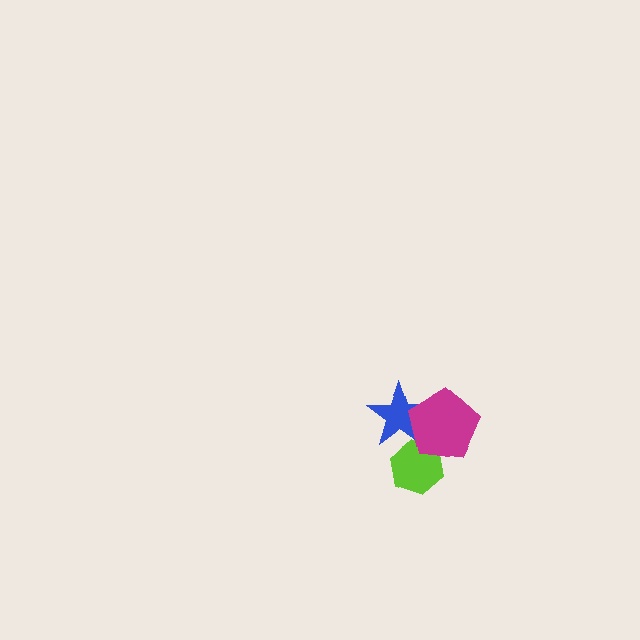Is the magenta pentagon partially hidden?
No, no other shape covers it.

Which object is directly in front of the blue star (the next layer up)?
The lime hexagon is directly in front of the blue star.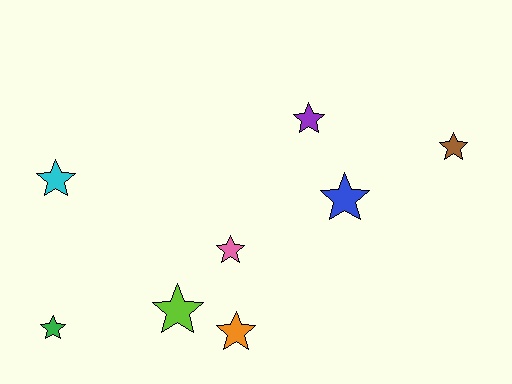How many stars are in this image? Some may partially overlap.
There are 8 stars.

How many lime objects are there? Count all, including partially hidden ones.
There is 1 lime object.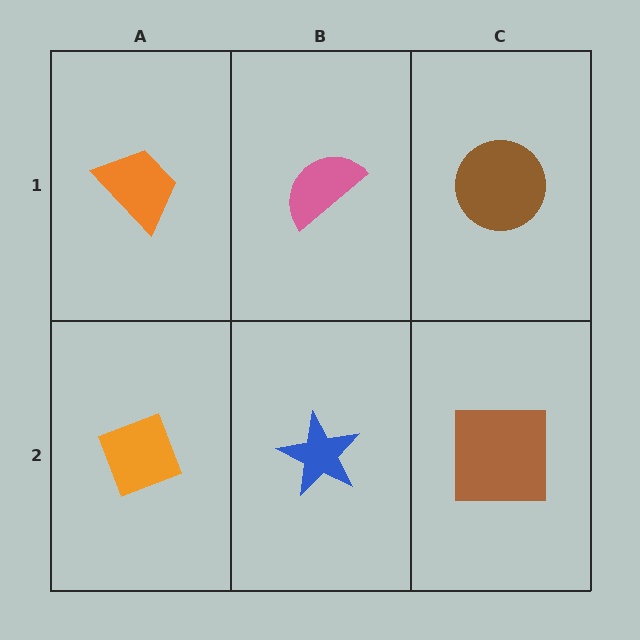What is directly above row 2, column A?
An orange trapezoid.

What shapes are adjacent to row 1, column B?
A blue star (row 2, column B), an orange trapezoid (row 1, column A), a brown circle (row 1, column C).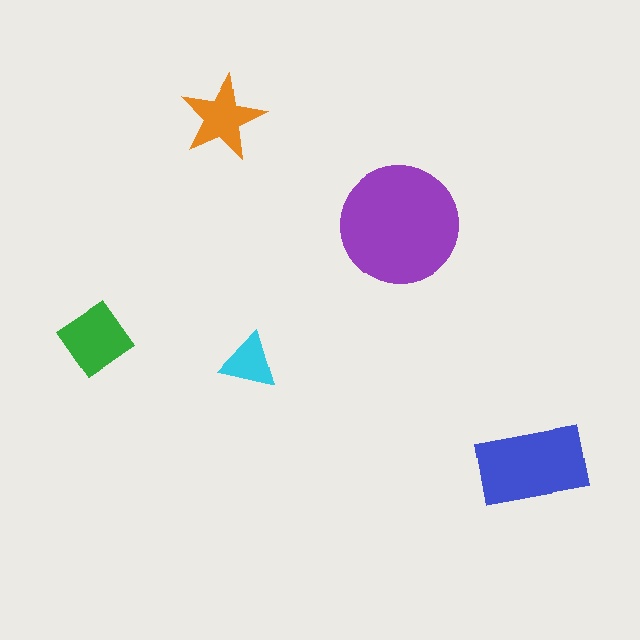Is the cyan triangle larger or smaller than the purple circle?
Smaller.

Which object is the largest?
The purple circle.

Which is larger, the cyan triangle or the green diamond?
The green diamond.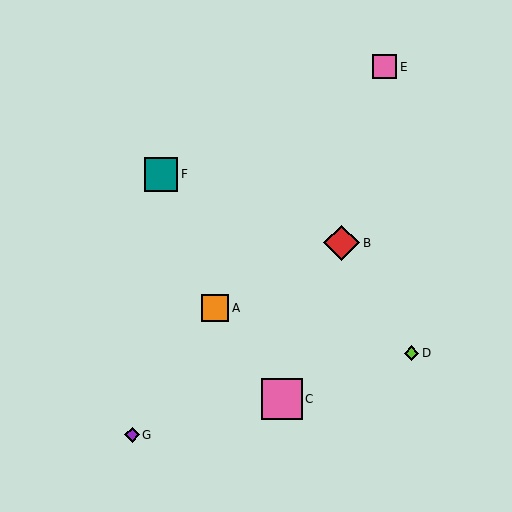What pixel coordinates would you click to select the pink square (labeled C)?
Click at (282, 399) to select the pink square C.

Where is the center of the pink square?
The center of the pink square is at (385, 67).